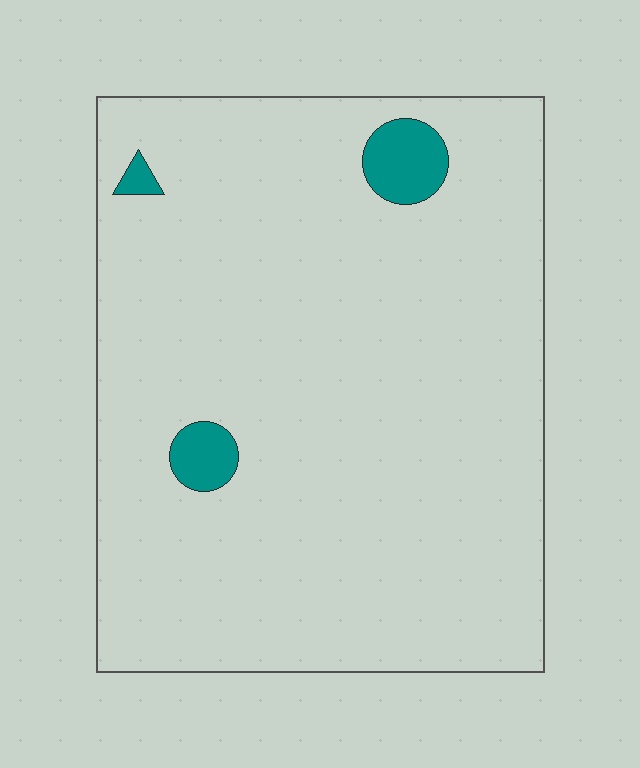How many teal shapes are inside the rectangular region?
3.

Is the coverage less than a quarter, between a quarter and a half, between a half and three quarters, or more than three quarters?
Less than a quarter.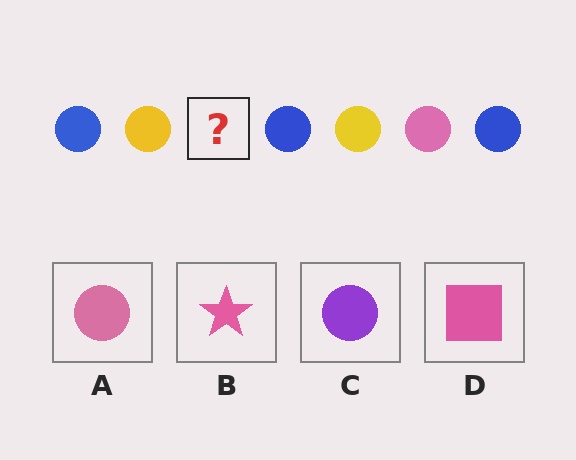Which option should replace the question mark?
Option A.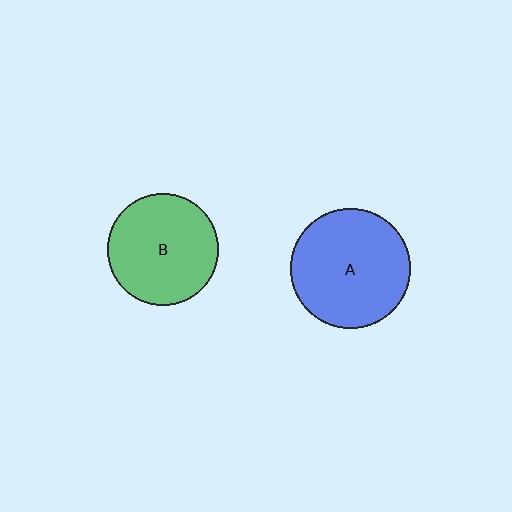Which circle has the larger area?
Circle A (blue).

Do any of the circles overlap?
No, none of the circles overlap.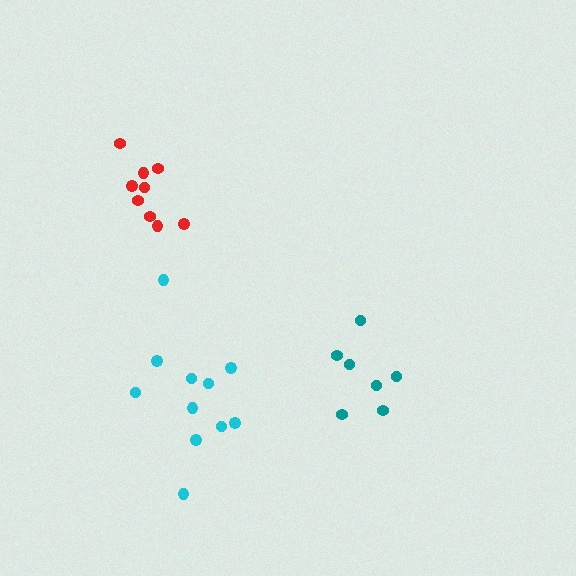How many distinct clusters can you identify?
There are 3 distinct clusters.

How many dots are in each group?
Group 1: 9 dots, Group 2: 7 dots, Group 3: 11 dots (27 total).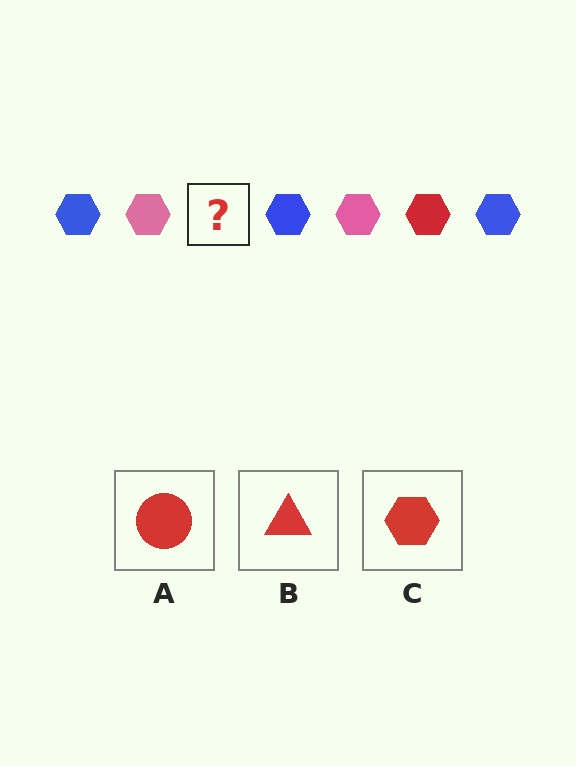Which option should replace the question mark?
Option C.